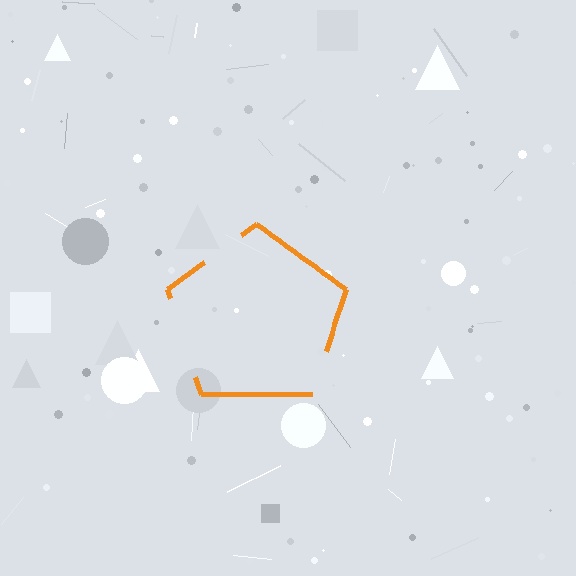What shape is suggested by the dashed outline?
The dashed outline suggests a pentagon.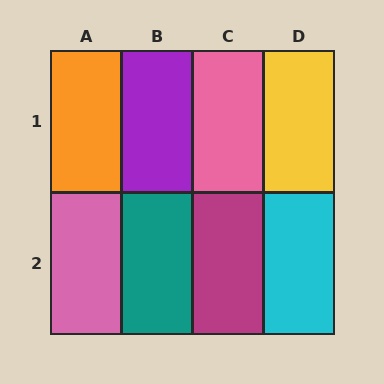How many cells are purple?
1 cell is purple.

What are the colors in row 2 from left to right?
Pink, teal, magenta, cyan.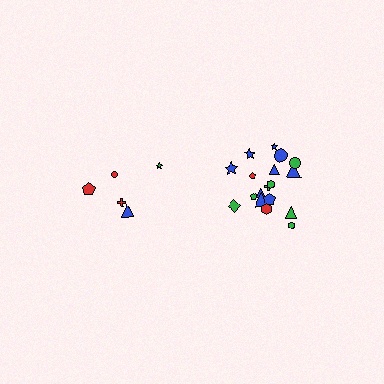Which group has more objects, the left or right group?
The right group.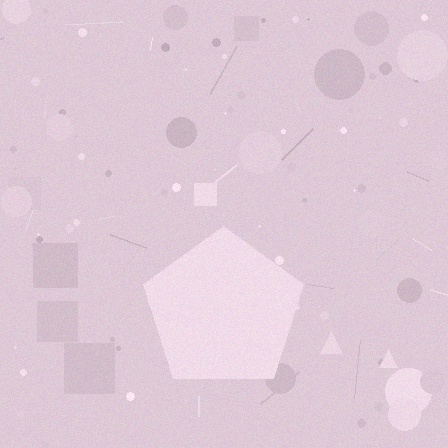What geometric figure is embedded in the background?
A pentagon is embedded in the background.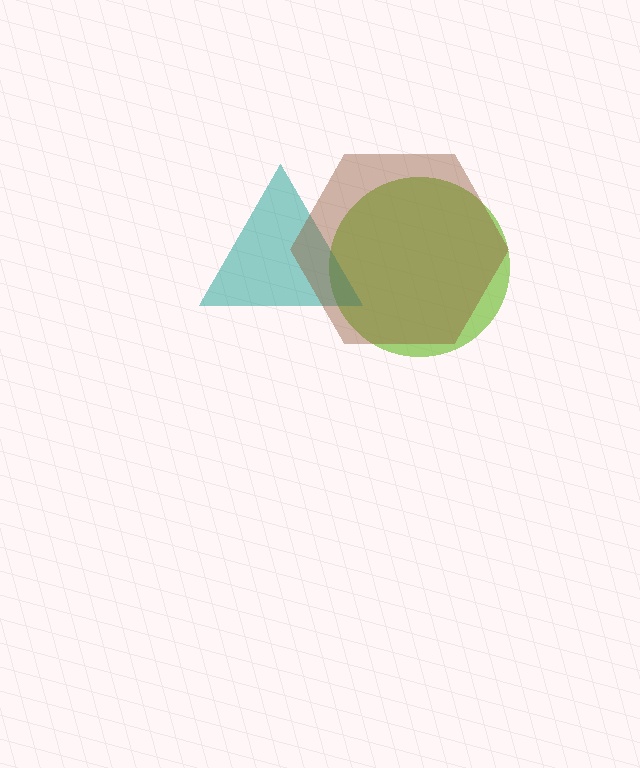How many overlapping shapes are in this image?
There are 3 overlapping shapes in the image.